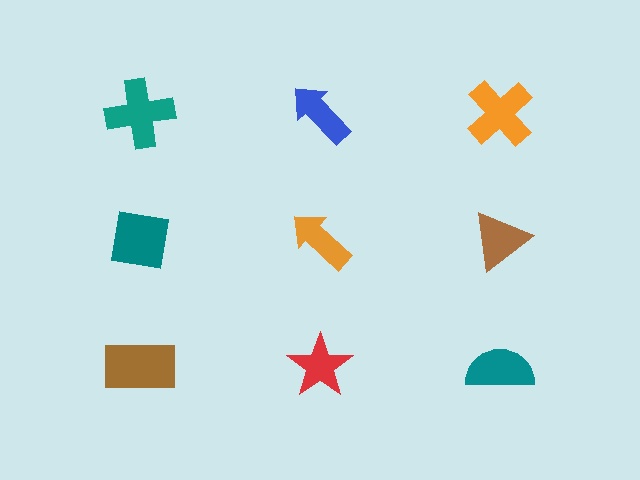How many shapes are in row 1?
3 shapes.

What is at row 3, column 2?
A red star.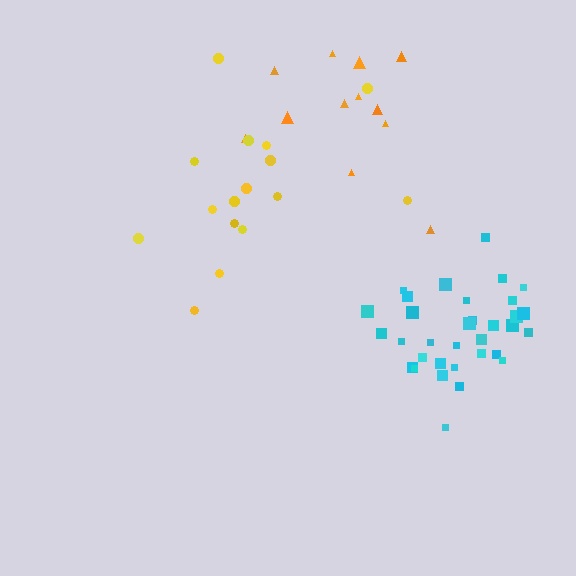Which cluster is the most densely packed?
Cyan.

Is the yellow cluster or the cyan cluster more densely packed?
Cyan.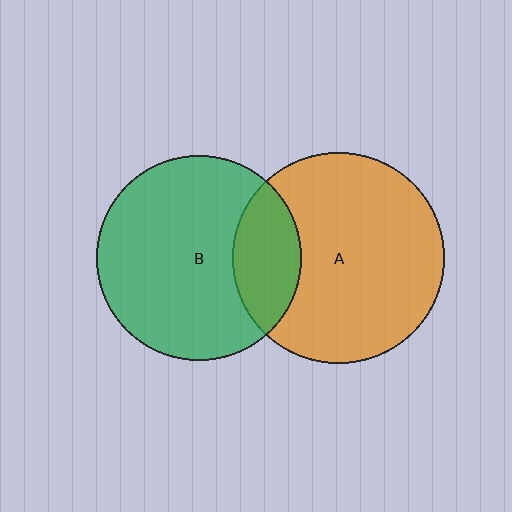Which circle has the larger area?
Circle A (orange).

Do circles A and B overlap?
Yes.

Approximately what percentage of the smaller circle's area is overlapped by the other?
Approximately 20%.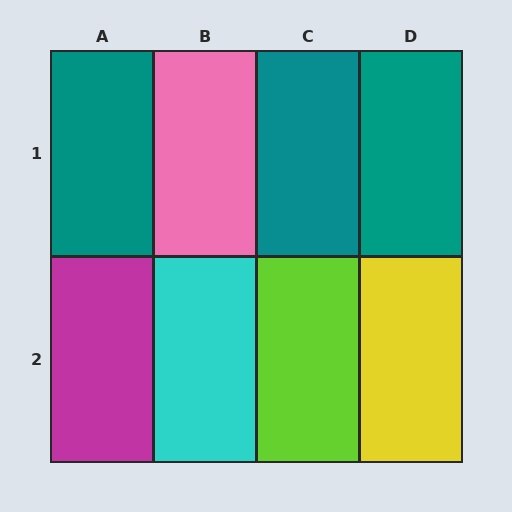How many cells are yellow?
1 cell is yellow.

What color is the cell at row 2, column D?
Yellow.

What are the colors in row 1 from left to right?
Teal, pink, teal, teal.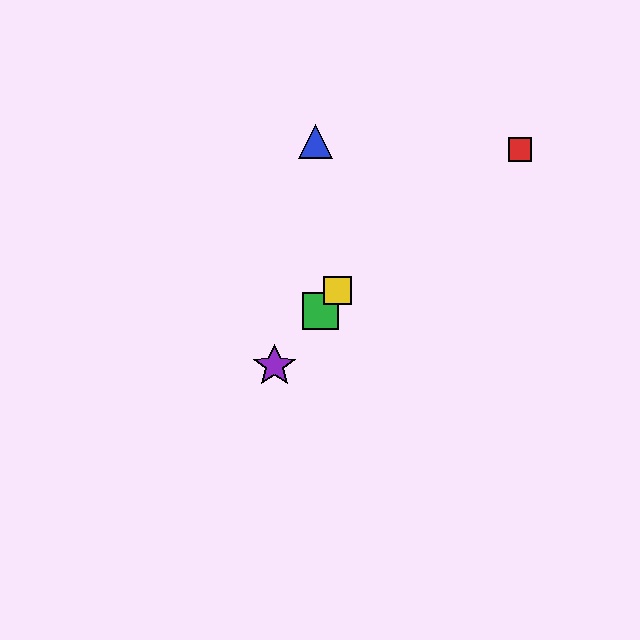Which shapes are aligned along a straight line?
The green square, the yellow square, the purple star are aligned along a straight line.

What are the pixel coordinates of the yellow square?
The yellow square is at (337, 291).